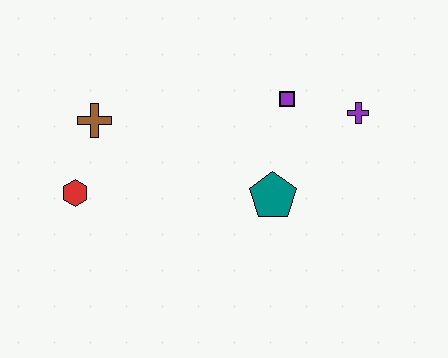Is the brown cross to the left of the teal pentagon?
Yes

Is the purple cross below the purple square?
Yes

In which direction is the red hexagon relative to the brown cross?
The red hexagon is below the brown cross.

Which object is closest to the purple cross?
The purple square is closest to the purple cross.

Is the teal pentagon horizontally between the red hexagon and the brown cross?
No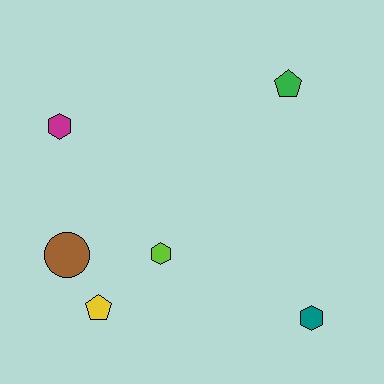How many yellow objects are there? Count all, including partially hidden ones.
There is 1 yellow object.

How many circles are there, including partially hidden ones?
There is 1 circle.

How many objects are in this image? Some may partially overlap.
There are 6 objects.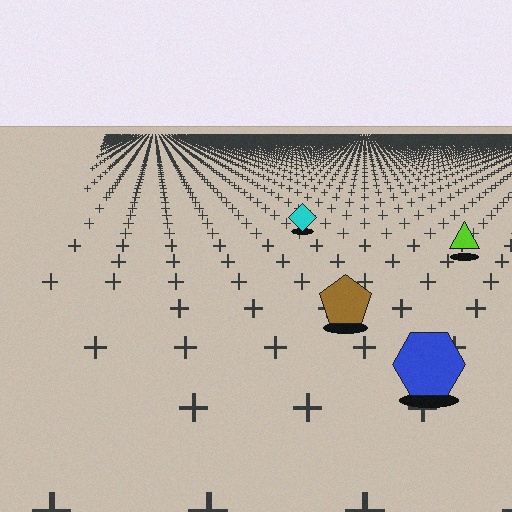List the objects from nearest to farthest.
From nearest to farthest: the blue hexagon, the brown pentagon, the lime triangle, the cyan diamond.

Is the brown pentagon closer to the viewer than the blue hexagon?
No. The blue hexagon is closer — you can tell from the texture gradient: the ground texture is coarser near it.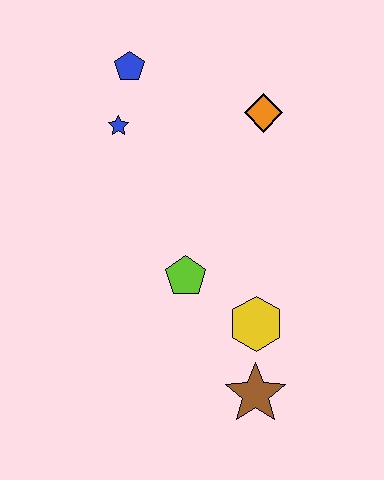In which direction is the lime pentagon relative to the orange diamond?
The lime pentagon is below the orange diamond.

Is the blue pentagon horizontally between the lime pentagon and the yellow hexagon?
No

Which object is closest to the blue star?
The blue pentagon is closest to the blue star.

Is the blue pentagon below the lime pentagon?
No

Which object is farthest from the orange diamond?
The brown star is farthest from the orange diamond.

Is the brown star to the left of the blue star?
No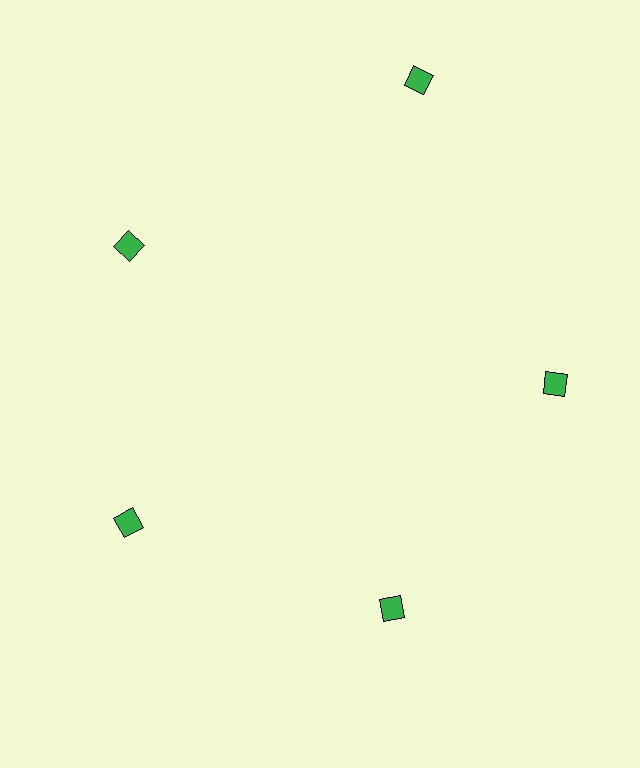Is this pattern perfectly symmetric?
No. The 5 green diamonds are arranged in a ring, but one element near the 1 o'clock position is pushed outward from the center, breaking the 5-fold rotational symmetry.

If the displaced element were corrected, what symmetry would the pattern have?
It would have 5-fold rotational symmetry — the pattern would map onto itself every 72 degrees.